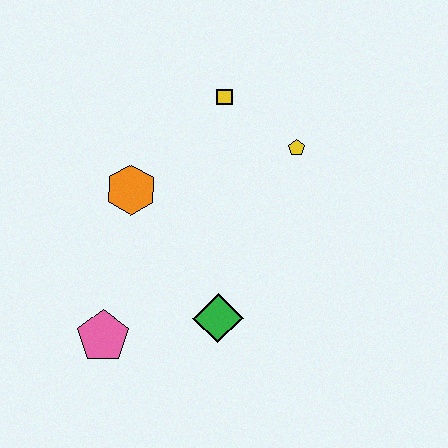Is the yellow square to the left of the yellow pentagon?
Yes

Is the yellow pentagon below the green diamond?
No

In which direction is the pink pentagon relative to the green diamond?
The pink pentagon is to the left of the green diamond.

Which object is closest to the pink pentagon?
The green diamond is closest to the pink pentagon.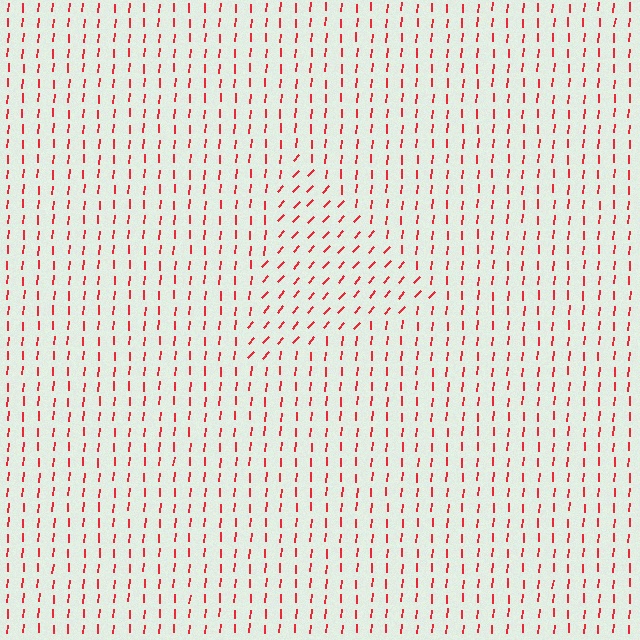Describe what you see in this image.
The image is filled with small red line segments. A triangle region in the image has lines oriented differently from the surrounding lines, creating a visible texture boundary.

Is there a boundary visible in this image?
Yes, there is a texture boundary formed by a change in line orientation.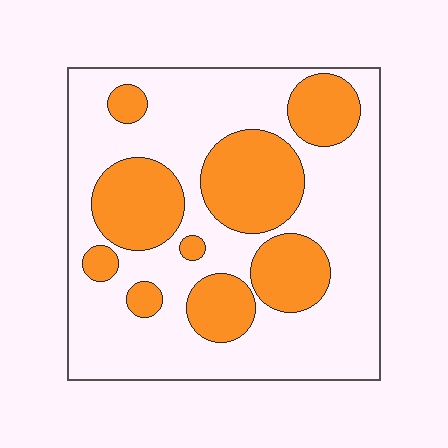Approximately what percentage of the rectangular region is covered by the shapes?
Approximately 35%.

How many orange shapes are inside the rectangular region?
9.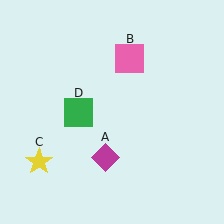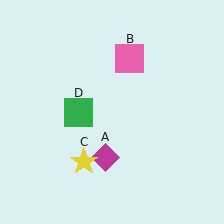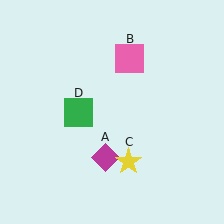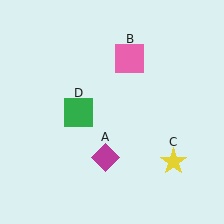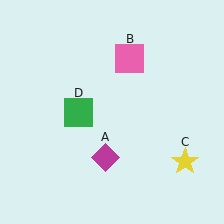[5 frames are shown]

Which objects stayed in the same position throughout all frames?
Magenta diamond (object A) and pink square (object B) and green square (object D) remained stationary.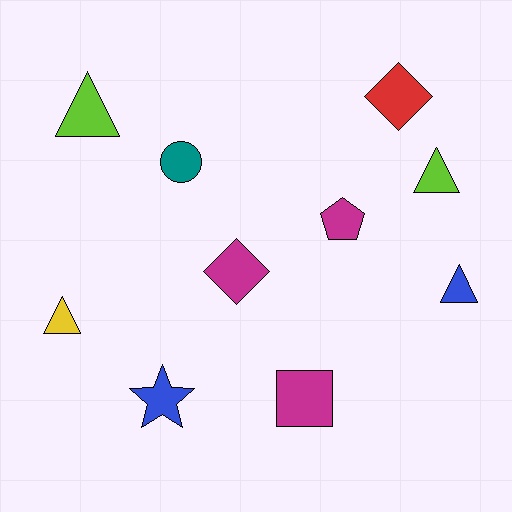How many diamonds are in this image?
There are 2 diamonds.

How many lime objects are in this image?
There are 2 lime objects.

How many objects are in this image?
There are 10 objects.